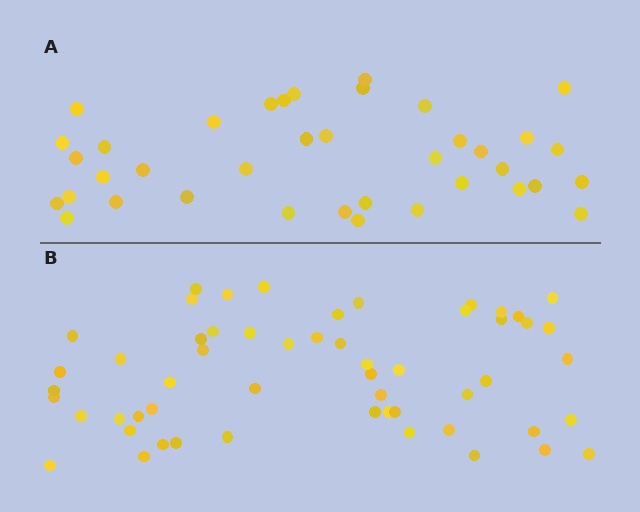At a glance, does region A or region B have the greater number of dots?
Region B (the bottom region) has more dots.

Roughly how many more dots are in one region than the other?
Region B has approximately 15 more dots than region A.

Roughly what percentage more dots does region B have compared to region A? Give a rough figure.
About 45% more.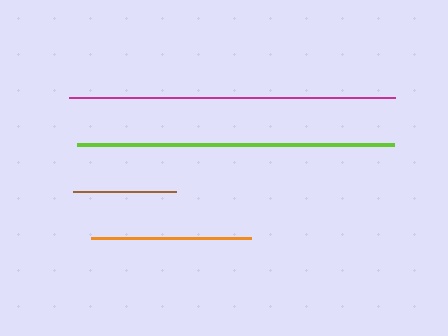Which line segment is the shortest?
The brown line is the shortest at approximately 103 pixels.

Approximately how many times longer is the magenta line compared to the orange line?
The magenta line is approximately 2.0 times the length of the orange line.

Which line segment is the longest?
The magenta line is the longest at approximately 327 pixels.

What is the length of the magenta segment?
The magenta segment is approximately 327 pixels long.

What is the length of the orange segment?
The orange segment is approximately 160 pixels long.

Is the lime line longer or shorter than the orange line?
The lime line is longer than the orange line.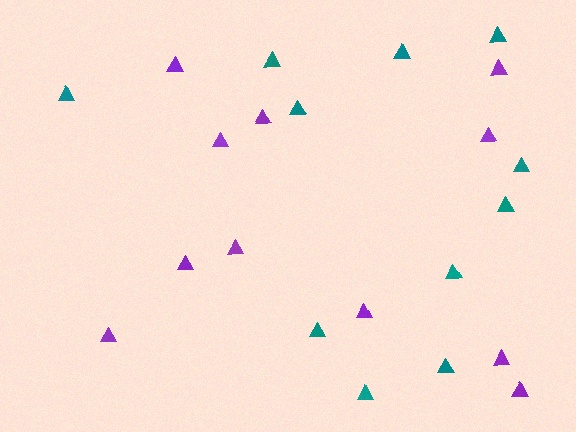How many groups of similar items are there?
There are 2 groups: one group of purple triangles (11) and one group of teal triangles (11).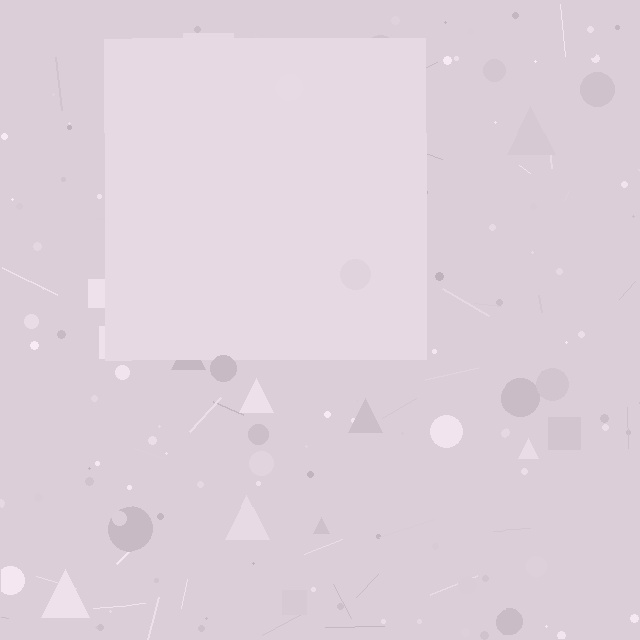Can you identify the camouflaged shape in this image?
The camouflaged shape is a square.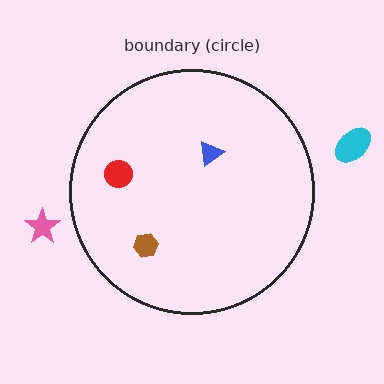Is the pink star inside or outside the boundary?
Outside.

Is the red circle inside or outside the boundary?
Inside.